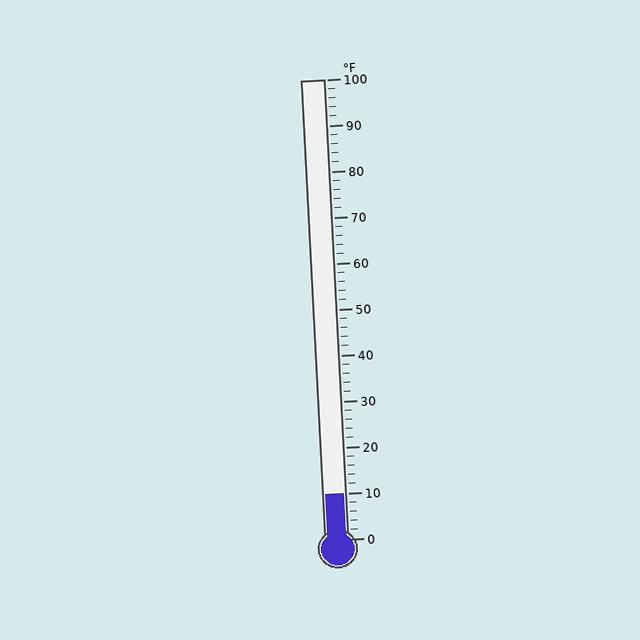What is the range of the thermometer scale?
The thermometer scale ranges from 0°F to 100°F.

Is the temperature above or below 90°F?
The temperature is below 90°F.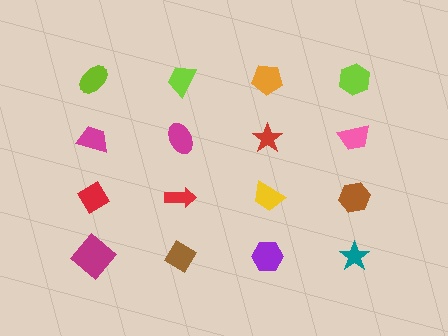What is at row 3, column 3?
A yellow trapezoid.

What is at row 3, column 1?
A red diamond.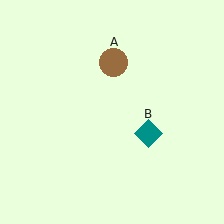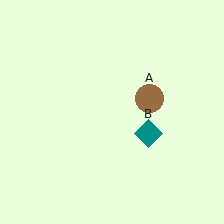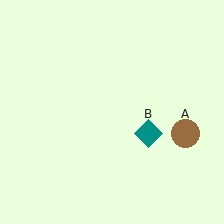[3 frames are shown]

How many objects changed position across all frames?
1 object changed position: brown circle (object A).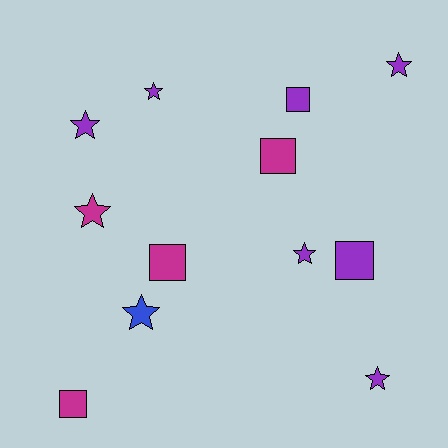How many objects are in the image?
There are 12 objects.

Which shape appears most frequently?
Star, with 7 objects.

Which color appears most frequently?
Purple, with 7 objects.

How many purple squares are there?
There are 2 purple squares.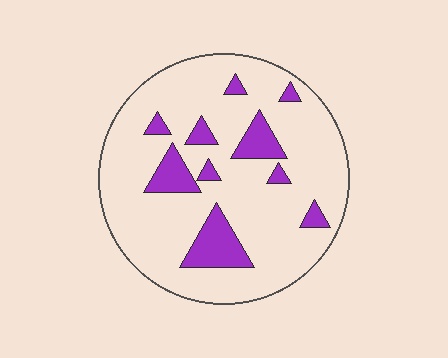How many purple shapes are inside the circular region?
10.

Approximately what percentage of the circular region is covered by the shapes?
Approximately 15%.